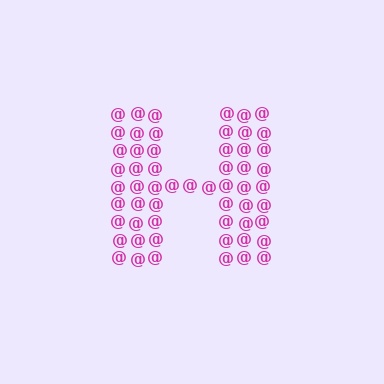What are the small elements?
The small elements are at signs.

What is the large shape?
The large shape is the letter H.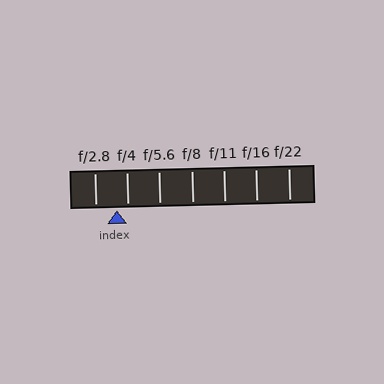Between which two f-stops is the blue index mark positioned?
The index mark is between f/2.8 and f/4.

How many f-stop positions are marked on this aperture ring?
There are 7 f-stop positions marked.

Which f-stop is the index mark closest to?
The index mark is closest to f/4.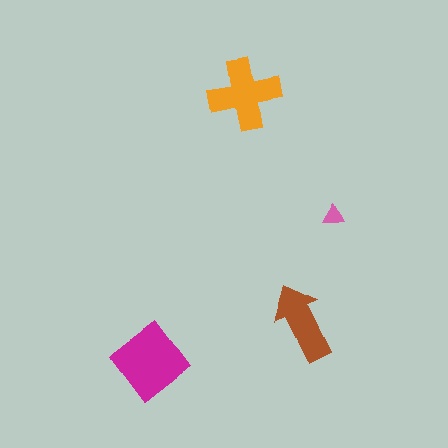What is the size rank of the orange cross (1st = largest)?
2nd.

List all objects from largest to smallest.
The magenta diamond, the orange cross, the brown arrow, the pink triangle.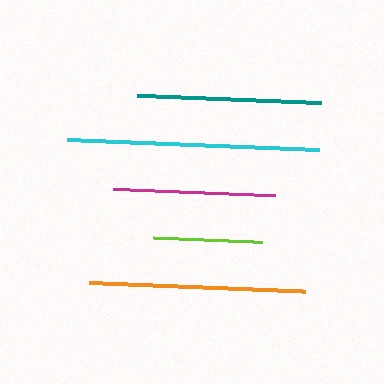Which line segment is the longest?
The cyan line is the longest at approximately 252 pixels.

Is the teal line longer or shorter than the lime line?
The teal line is longer than the lime line.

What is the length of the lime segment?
The lime segment is approximately 110 pixels long.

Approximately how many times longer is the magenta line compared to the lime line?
The magenta line is approximately 1.5 times the length of the lime line.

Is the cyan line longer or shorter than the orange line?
The cyan line is longer than the orange line.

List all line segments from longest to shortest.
From longest to shortest: cyan, orange, teal, magenta, lime.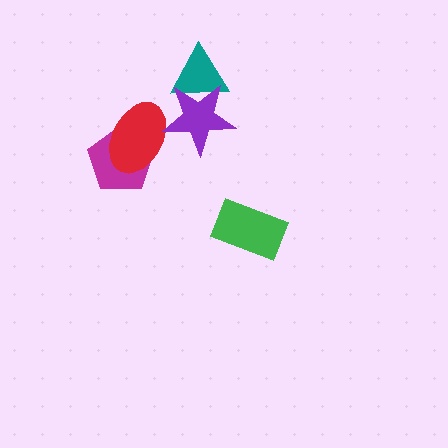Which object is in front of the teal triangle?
The purple star is in front of the teal triangle.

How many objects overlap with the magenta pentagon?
1 object overlaps with the magenta pentagon.